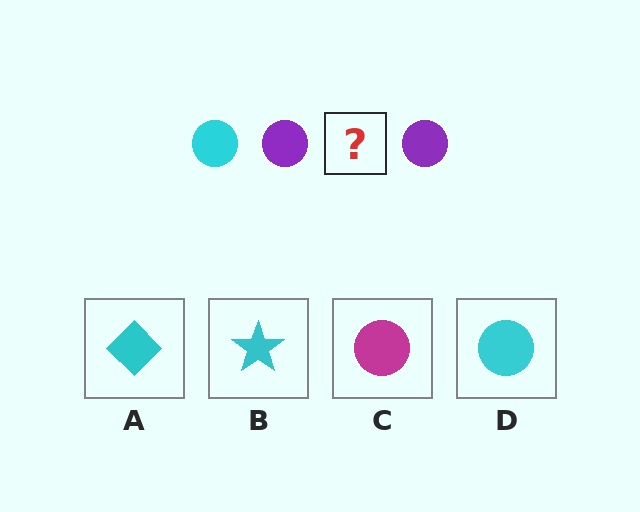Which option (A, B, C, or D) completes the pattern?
D.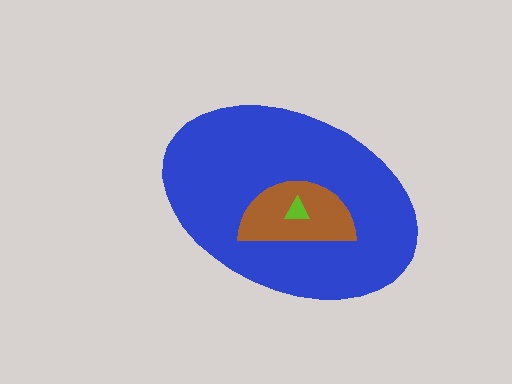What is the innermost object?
The lime triangle.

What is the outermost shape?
The blue ellipse.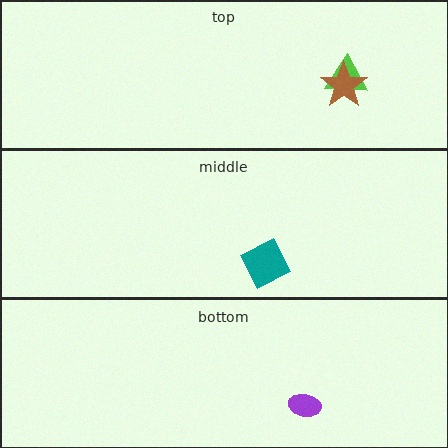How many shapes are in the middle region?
1.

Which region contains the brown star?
The top region.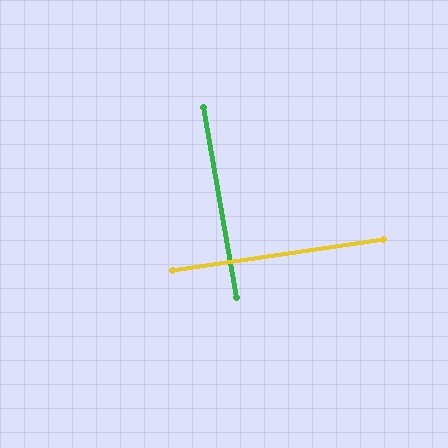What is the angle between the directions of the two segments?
Approximately 89 degrees.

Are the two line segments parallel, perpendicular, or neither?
Perpendicular — they meet at approximately 89°.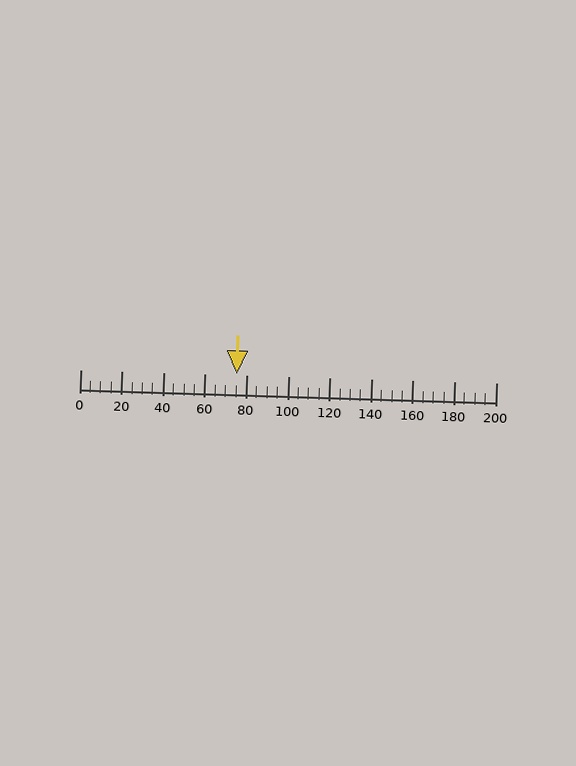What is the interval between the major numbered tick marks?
The major tick marks are spaced 20 units apart.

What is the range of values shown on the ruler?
The ruler shows values from 0 to 200.